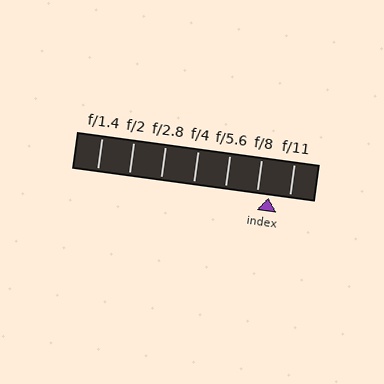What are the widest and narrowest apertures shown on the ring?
The widest aperture shown is f/1.4 and the narrowest is f/11.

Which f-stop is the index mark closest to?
The index mark is closest to f/8.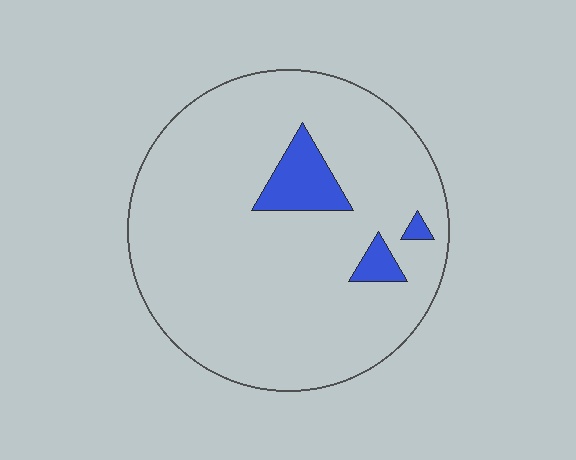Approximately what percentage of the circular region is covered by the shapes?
Approximately 10%.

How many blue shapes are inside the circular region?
3.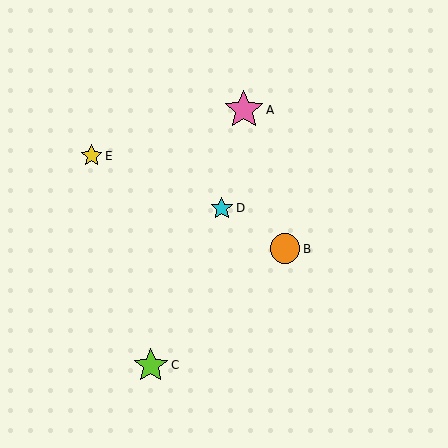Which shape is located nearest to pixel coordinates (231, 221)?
The cyan star (labeled D) at (222, 208) is nearest to that location.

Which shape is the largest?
The pink star (labeled A) is the largest.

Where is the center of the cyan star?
The center of the cyan star is at (222, 208).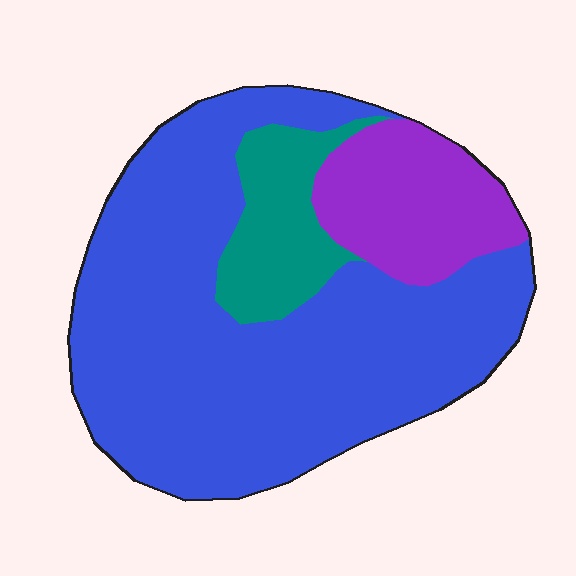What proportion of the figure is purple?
Purple takes up about one sixth (1/6) of the figure.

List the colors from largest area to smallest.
From largest to smallest: blue, purple, teal.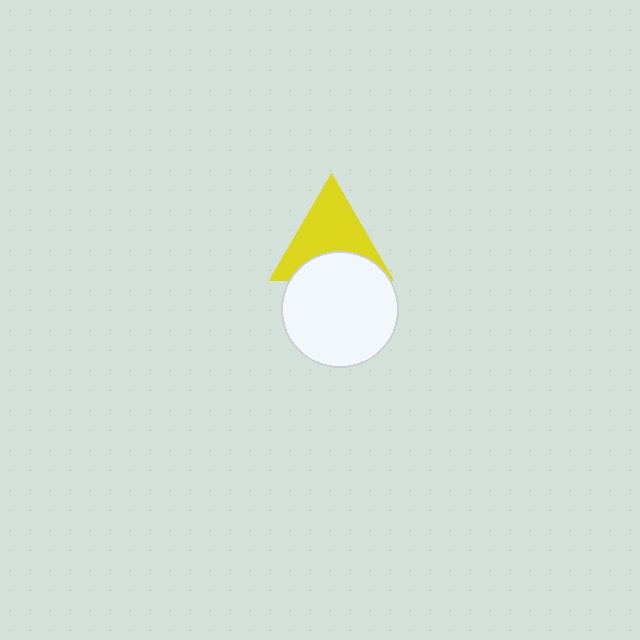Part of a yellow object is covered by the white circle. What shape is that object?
It is a triangle.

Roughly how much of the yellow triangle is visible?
Most of it is visible (roughly 67%).